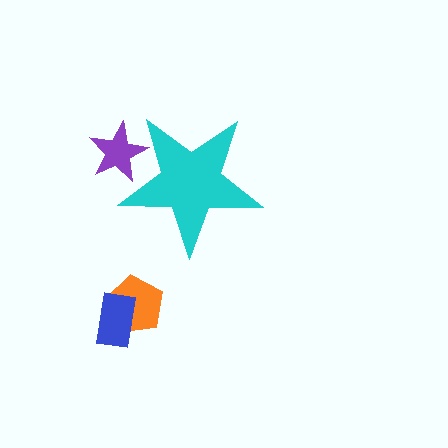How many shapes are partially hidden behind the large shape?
1 shape is partially hidden.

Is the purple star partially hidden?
Yes, the purple star is partially hidden behind the cyan star.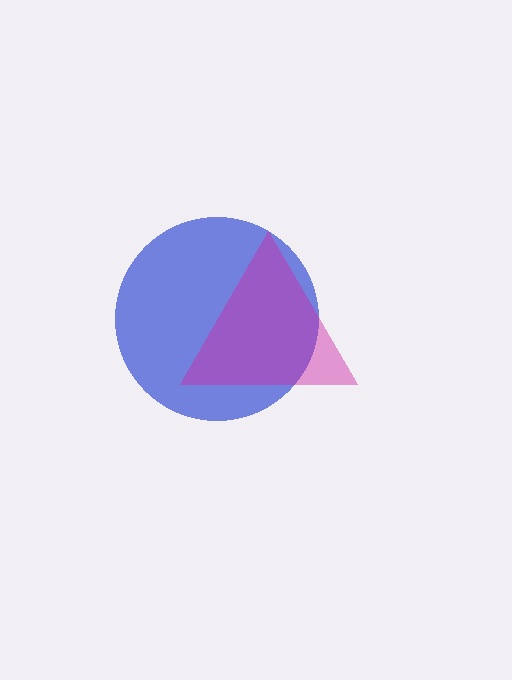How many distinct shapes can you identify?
There are 2 distinct shapes: a blue circle, a magenta triangle.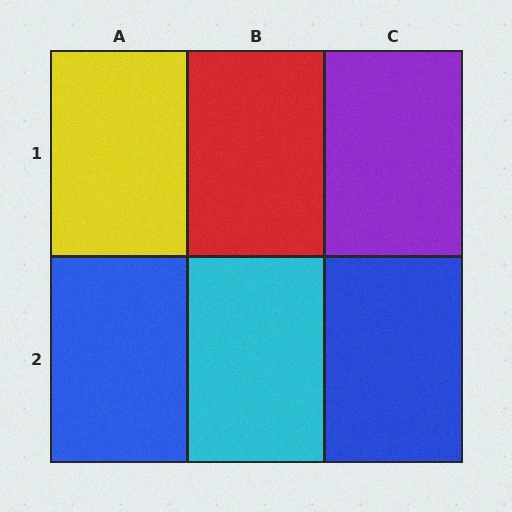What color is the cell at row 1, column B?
Red.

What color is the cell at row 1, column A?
Yellow.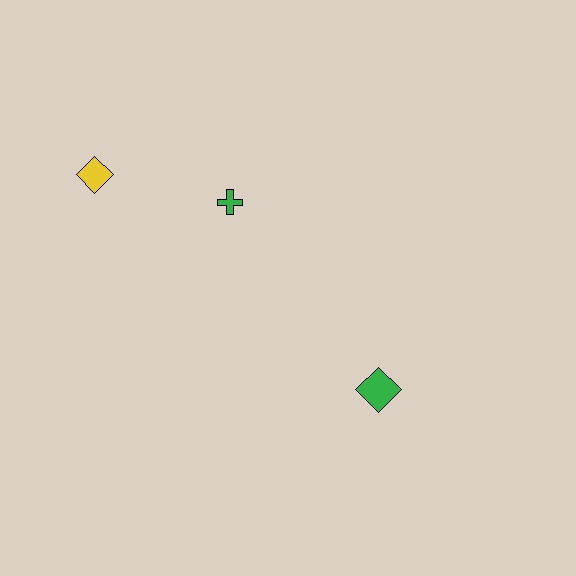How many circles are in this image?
There are no circles.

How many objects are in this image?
There are 3 objects.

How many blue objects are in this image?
There are no blue objects.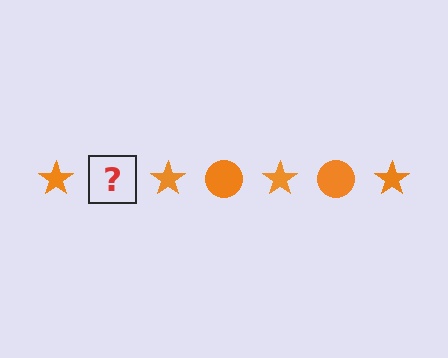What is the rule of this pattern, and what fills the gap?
The rule is that the pattern cycles through star, circle shapes in orange. The gap should be filled with an orange circle.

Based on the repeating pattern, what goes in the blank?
The blank should be an orange circle.